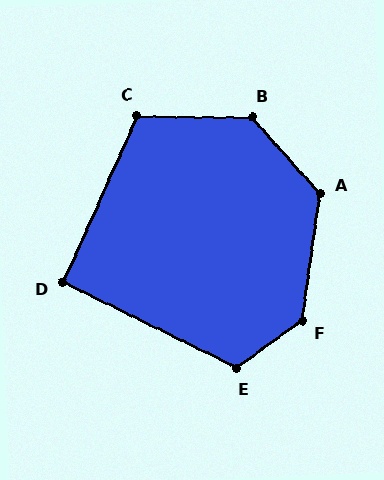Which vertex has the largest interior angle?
F, at approximately 135 degrees.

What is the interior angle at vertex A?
Approximately 130 degrees (obtuse).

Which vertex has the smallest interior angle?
D, at approximately 93 degrees.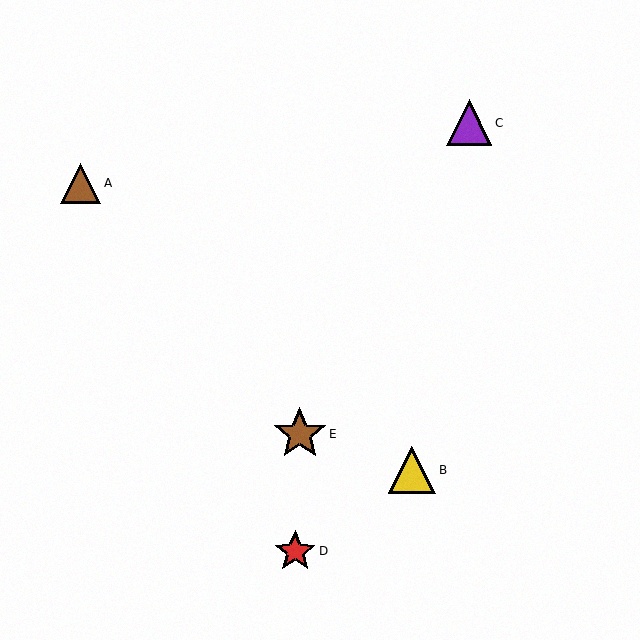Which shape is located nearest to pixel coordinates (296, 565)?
The red star (labeled D) at (295, 551) is nearest to that location.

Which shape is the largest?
The brown star (labeled E) is the largest.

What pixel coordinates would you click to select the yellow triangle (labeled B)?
Click at (412, 470) to select the yellow triangle B.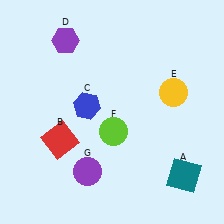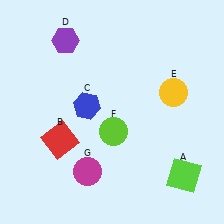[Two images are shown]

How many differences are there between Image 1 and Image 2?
There are 2 differences between the two images.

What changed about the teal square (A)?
In Image 1, A is teal. In Image 2, it changed to lime.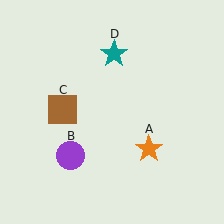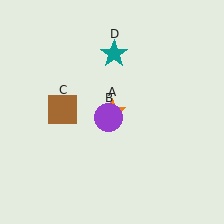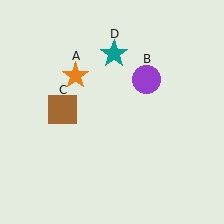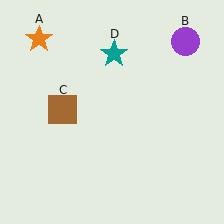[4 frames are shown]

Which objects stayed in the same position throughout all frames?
Brown square (object C) and teal star (object D) remained stationary.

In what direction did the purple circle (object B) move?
The purple circle (object B) moved up and to the right.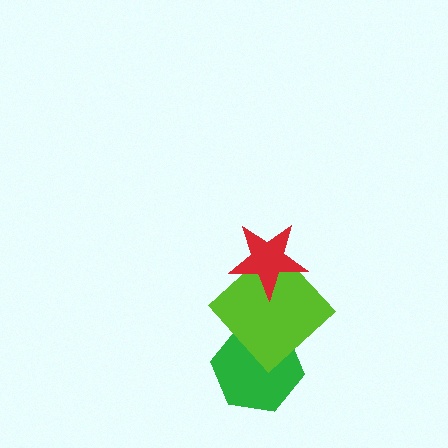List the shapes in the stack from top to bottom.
From top to bottom: the red star, the lime diamond, the green hexagon.